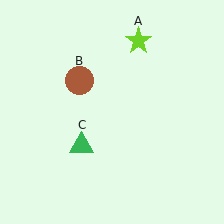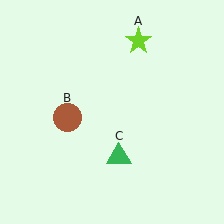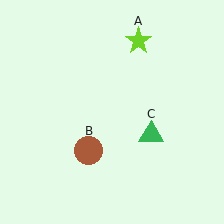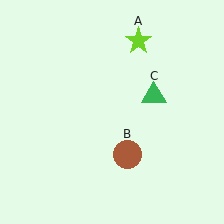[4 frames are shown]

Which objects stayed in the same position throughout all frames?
Lime star (object A) remained stationary.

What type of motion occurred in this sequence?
The brown circle (object B), green triangle (object C) rotated counterclockwise around the center of the scene.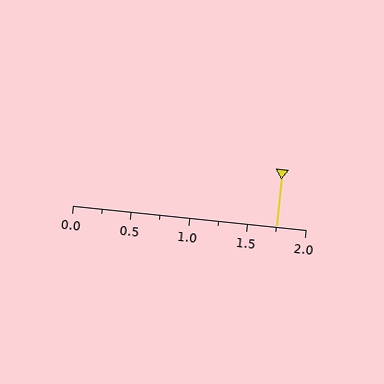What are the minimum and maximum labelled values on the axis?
The axis runs from 0.0 to 2.0.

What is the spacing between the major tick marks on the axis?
The major ticks are spaced 0.5 apart.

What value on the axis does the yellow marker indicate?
The marker indicates approximately 1.75.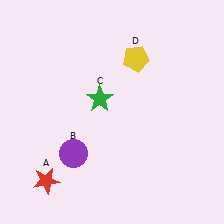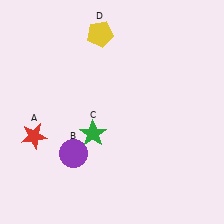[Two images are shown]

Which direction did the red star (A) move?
The red star (A) moved up.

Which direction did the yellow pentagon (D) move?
The yellow pentagon (D) moved left.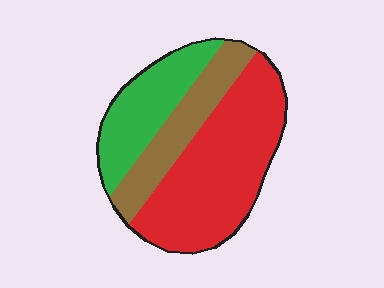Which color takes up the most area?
Red, at roughly 55%.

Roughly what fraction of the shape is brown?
Brown takes up about one fifth (1/5) of the shape.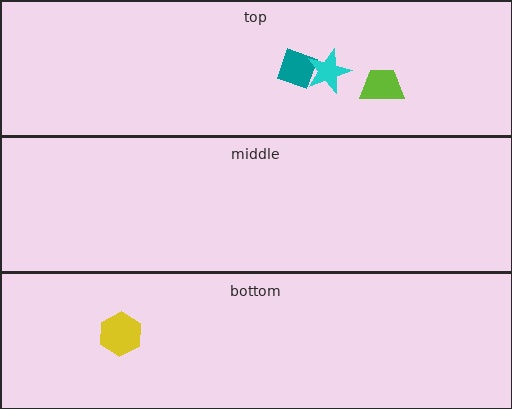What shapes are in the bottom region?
The yellow hexagon.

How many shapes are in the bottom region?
1.